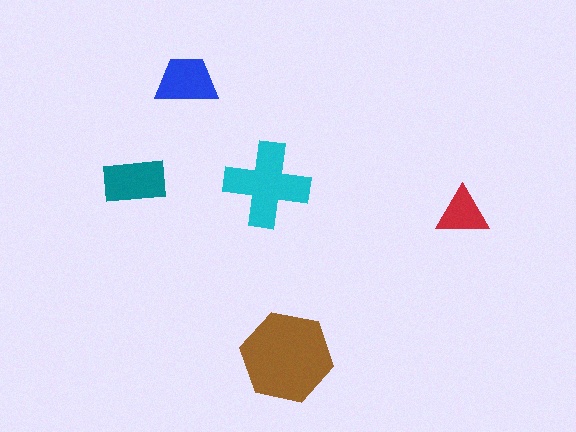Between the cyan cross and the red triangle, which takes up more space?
The cyan cross.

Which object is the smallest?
The red triangle.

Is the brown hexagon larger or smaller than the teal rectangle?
Larger.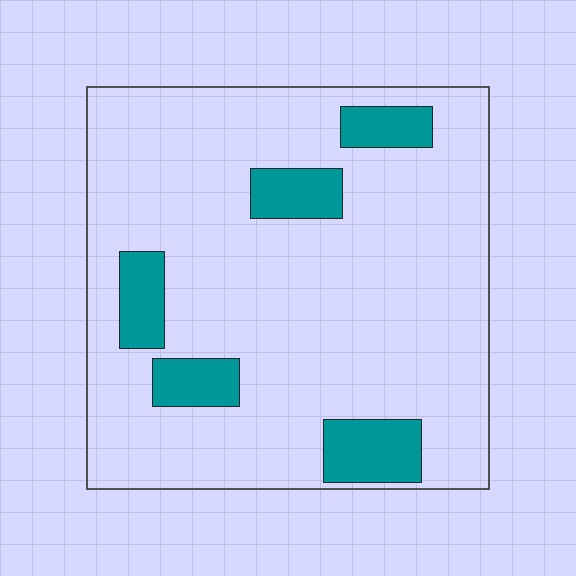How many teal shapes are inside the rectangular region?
5.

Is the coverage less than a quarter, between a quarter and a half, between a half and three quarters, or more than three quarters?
Less than a quarter.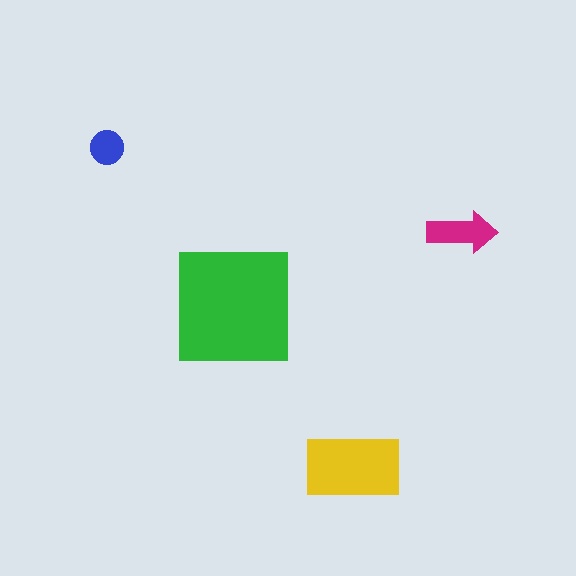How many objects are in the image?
There are 4 objects in the image.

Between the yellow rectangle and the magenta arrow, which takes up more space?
The yellow rectangle.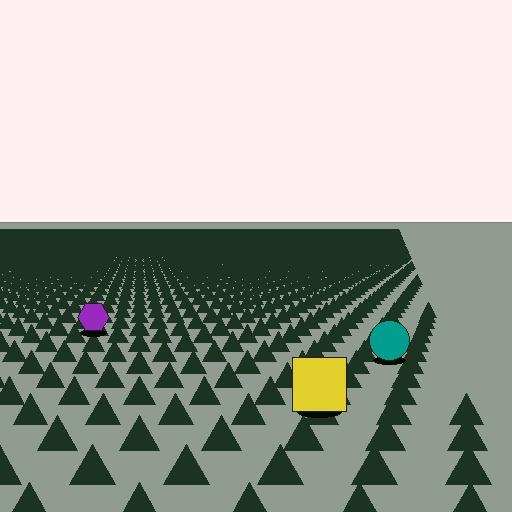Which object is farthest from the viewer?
The purple hexagon is farthest from the viewer. It appears smaller and the ground texture around it is denser.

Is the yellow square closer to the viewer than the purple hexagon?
Yes. The yellow square is closer — you can tell from the texture gradient: the ground texture is coarser near it.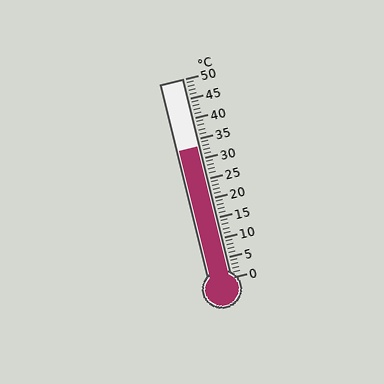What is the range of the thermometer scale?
The thermometer scale ranges from 0°C to 50°C.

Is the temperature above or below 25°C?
The temperature is above 25°C.